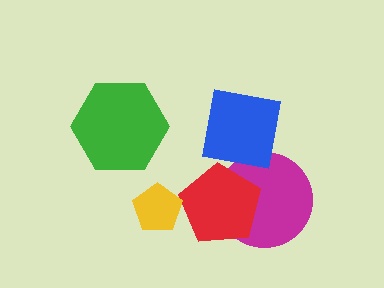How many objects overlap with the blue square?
2 objects overlap with the blue square.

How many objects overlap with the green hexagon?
0 objects overlap with the green hexagon.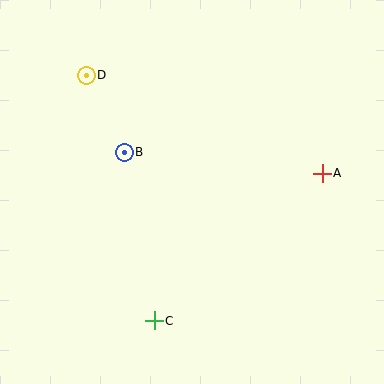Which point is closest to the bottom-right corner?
Point A is closest to the bottom-right corner.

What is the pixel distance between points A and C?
The distance between A and C is 223 pixels.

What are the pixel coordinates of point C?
Point C is at (154, 321).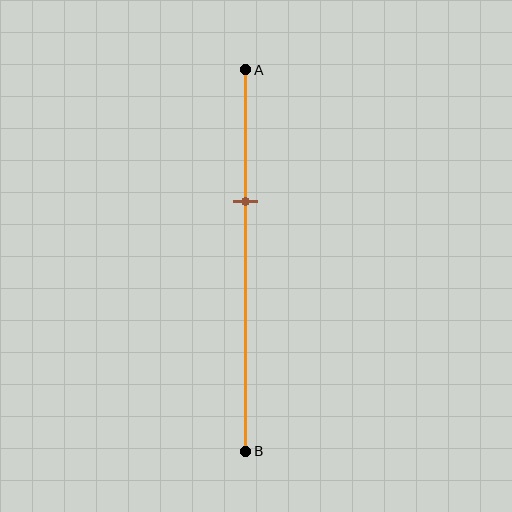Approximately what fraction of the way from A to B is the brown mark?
The brown mark is approximately 35% of the way from A to B.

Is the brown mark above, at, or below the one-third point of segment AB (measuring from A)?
The brown mark is approximately at the one-third point of segment AB.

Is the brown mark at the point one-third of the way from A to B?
Yes, the mark is approximately at the one-third point.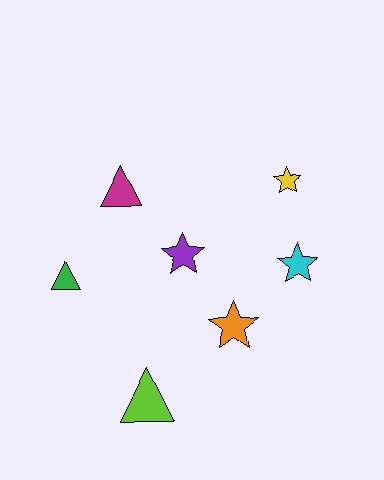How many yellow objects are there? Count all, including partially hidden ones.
There is 1 yellow object.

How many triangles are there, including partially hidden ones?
There are 3 triangles.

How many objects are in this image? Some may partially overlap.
There are 7 objects.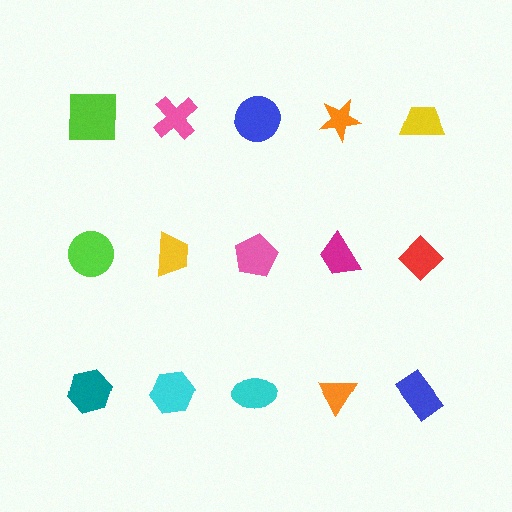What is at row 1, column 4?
An orange star.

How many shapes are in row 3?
5 shapes.